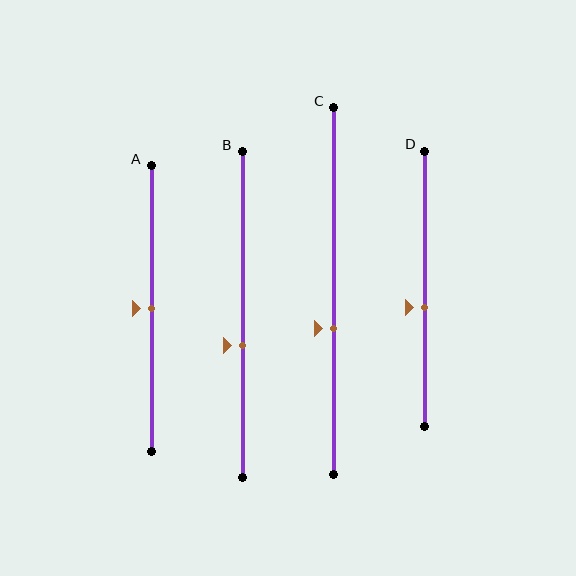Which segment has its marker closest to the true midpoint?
Segment A has its marker closest to the true midpoint.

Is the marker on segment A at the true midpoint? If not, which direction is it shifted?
Yes, the marker on segment A is at the true midpoint.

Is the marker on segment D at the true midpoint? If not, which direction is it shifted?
No, the marker on segment D is shifted downward by about 7% of the segment length.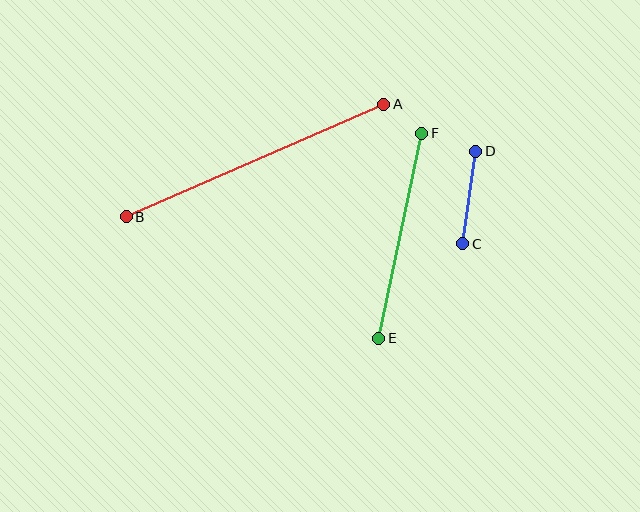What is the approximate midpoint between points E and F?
The midpoint is at approximately (400, 236) pixels.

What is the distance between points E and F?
The distance is approximately 209 pixels.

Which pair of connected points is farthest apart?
Points A and B are farthest apart.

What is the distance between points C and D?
The distance is approximately 93 pixels.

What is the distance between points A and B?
The distance is approximately 281 pixels.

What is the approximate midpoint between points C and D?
The midpoint is at approximately (469, 198) pixels.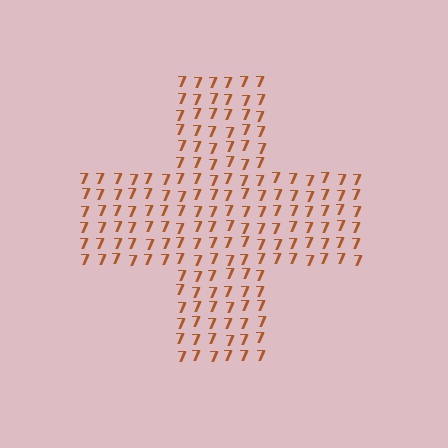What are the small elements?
The small elements are digit 7's.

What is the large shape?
The large shape is a cross.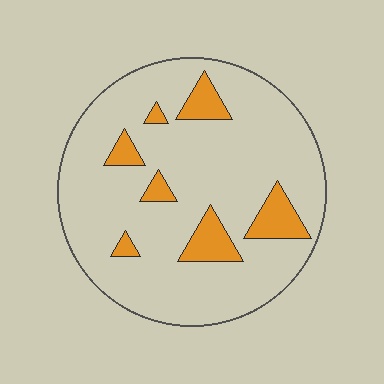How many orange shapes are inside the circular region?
7.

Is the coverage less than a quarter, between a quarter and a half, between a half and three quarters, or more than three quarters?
Less than a quarter.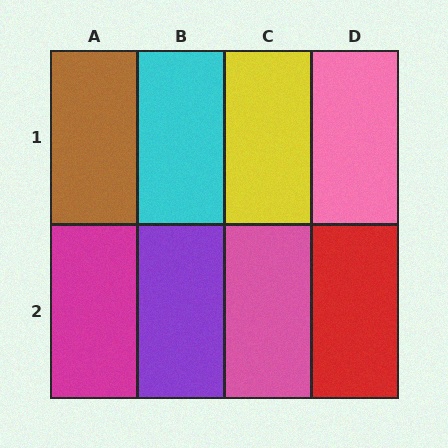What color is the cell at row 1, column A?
Brown.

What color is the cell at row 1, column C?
Yellow.